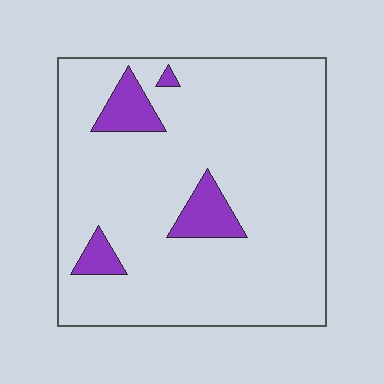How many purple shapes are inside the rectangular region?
4.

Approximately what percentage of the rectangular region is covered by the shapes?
Approximately 10%.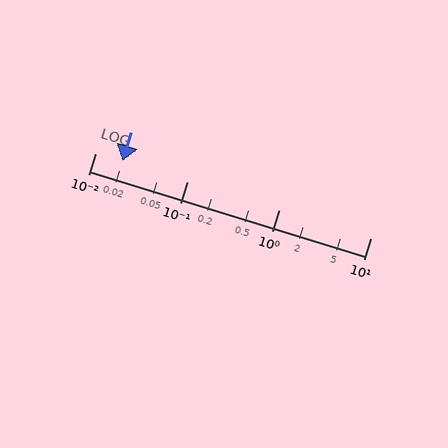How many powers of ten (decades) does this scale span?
The scale spans 3 decades, from 0.01 to 10.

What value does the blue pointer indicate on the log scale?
The pointer indicates approximately 0.02.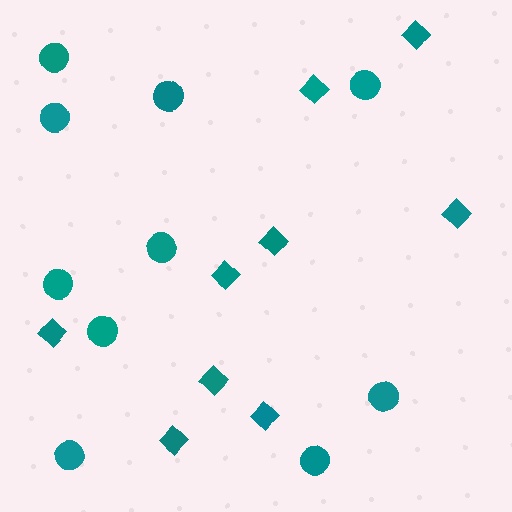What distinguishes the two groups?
There are 2 groups: one group of circles (10) and one group of diamonds (9).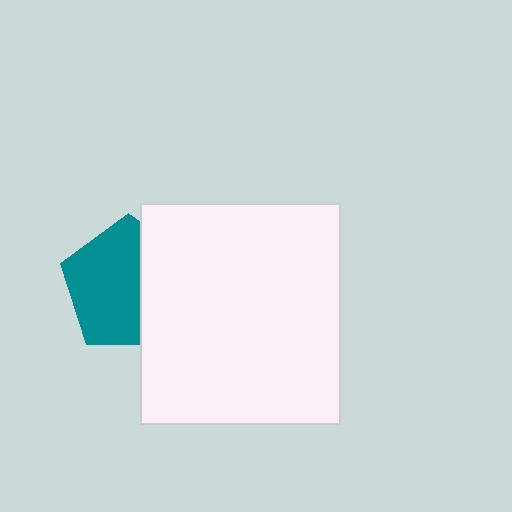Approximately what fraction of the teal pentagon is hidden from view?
Roughly 39% of the teal pentagon is hidden behind the white rectangle.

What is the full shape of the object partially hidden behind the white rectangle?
The partially hidden object is a teal pentagon.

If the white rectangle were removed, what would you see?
You would see the complete teal pentagon.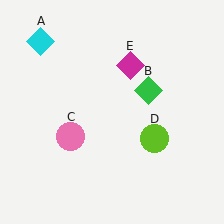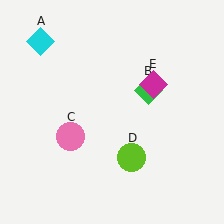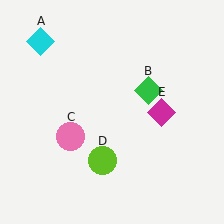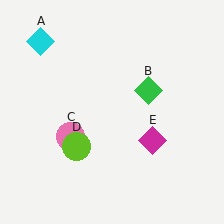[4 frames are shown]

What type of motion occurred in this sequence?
The lime circle (object D), magenta diamond (object E) rotated clockwise around the center of the scene.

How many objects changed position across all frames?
2 objects changed position: lime circle (object D), magenta diamond (object E).